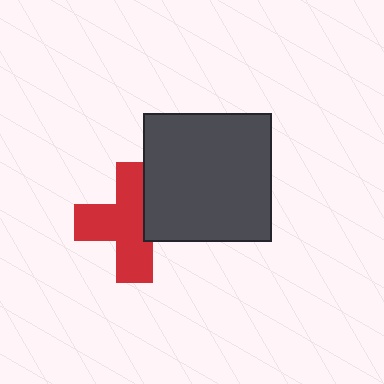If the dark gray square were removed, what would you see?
You would see the complete red cross.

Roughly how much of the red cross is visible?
Most of it is visible (roughly 69%).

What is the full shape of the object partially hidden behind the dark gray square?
The partially hidden object is a red cross.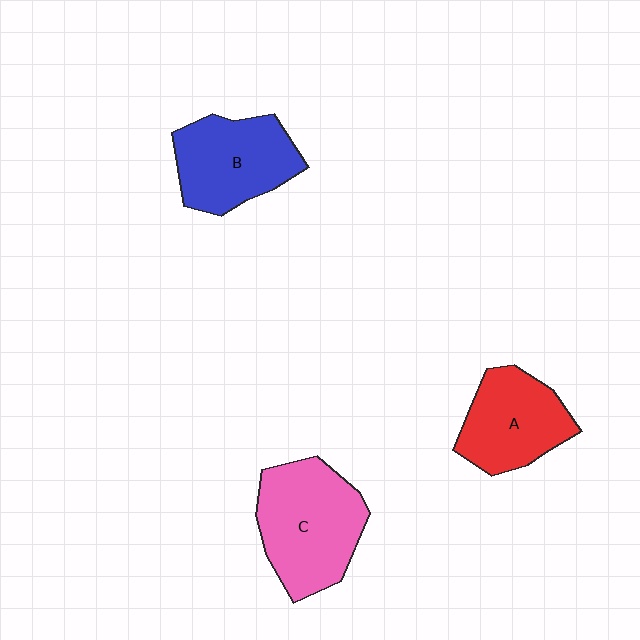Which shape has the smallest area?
Shape A (red).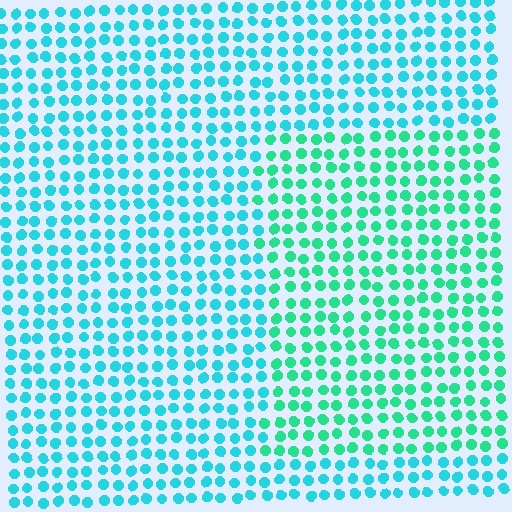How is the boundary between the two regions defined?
The boundary is defined purely by a slight shift in hue (about 31 degrees). Spacing, size, and orientation are identical on both sides.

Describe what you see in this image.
The image is filled with small cyan elements in a uniform arrangement. A rectangle-shaped region is visible where the elements are tinted to a slightly different hue, forming a subtle color boundary.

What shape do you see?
I see a rectangle.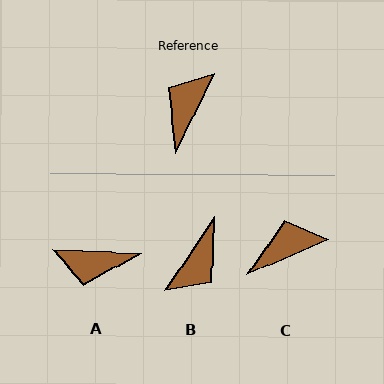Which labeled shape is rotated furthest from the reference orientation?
B, about 172 degrees away.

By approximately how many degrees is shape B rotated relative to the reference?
Approximately 172 degrees counter-clockwise.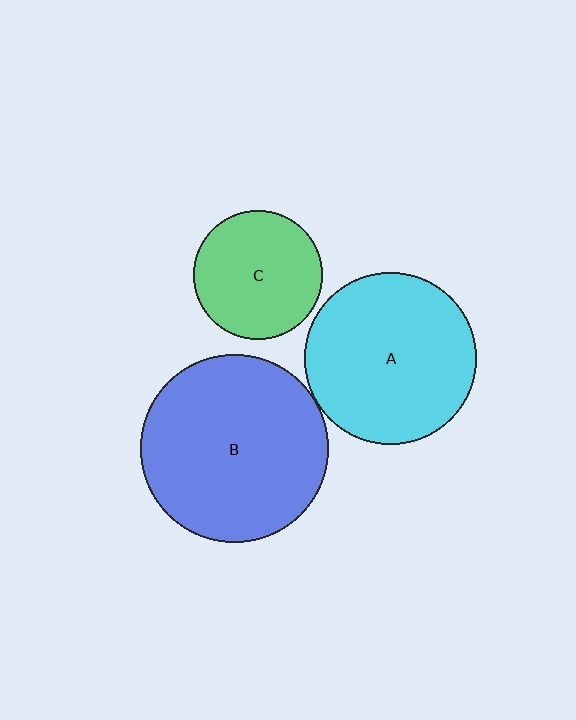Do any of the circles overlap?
No, none of the circles overlap.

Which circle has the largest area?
Circle B (blue).